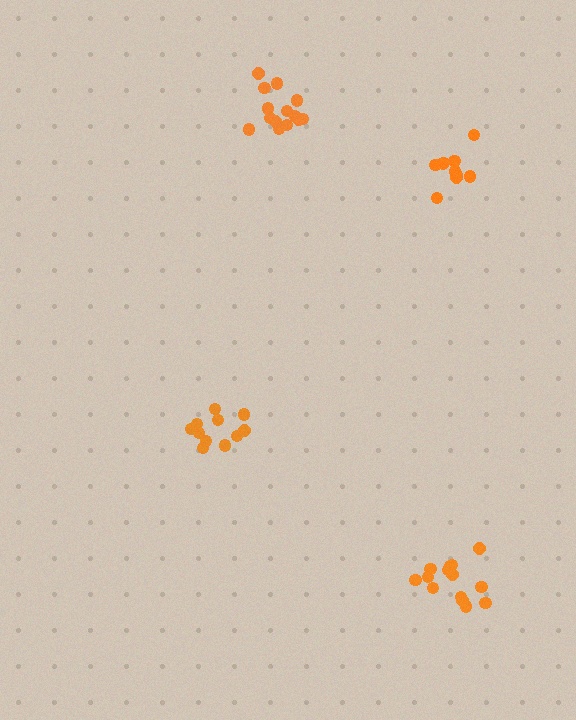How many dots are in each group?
Group 1: 14 dots, Group 2: 11 dots, Group 3: 10 dots, Group 4: 14 dots (49 total).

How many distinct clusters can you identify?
There are 4 distinct clusters.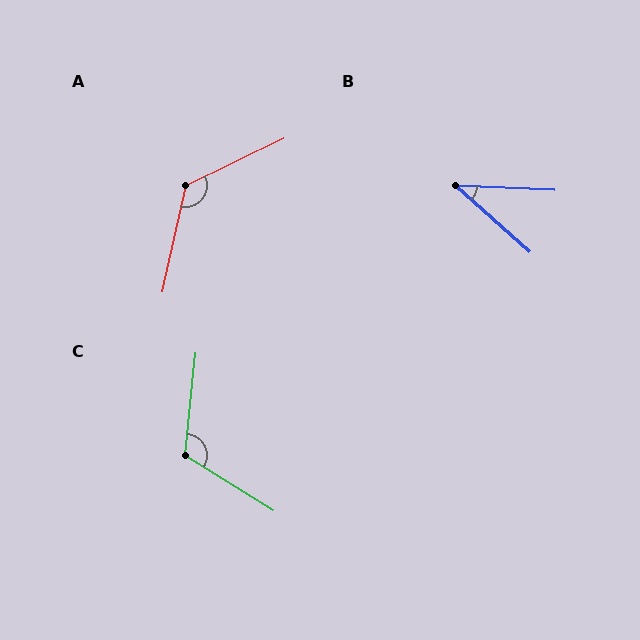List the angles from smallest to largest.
B (39°), C (116°), A (128°).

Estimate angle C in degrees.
Approximately 116 degrees.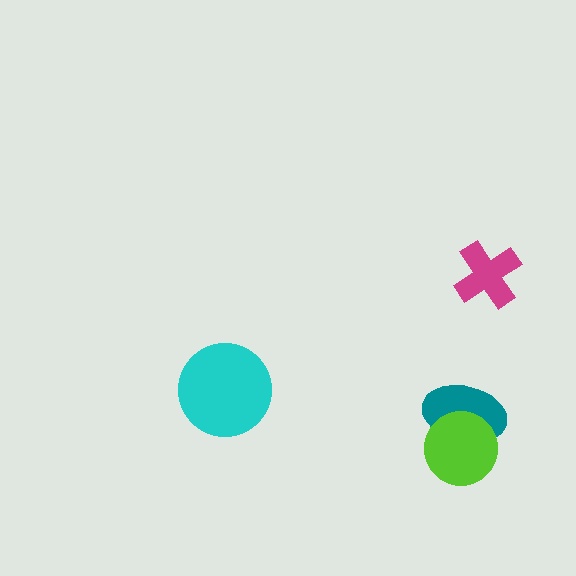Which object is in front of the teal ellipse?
The lime circle is in front of the teal ellipse.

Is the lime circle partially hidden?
No, no other shape covers it.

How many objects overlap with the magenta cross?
0 objects overlap with the magenta cross.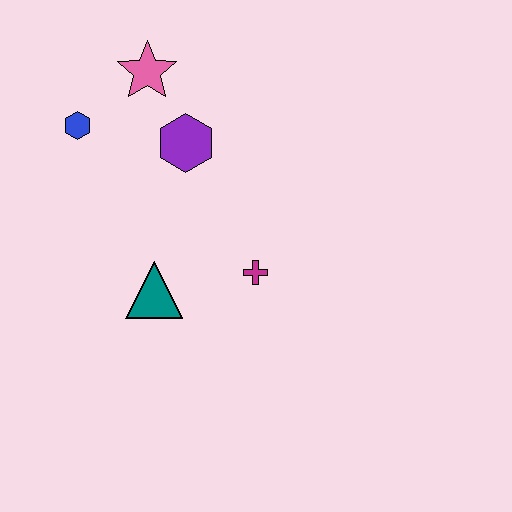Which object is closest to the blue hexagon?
The pink star is closest to the blue hexagon.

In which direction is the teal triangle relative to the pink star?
The teal triangle is below the pink star.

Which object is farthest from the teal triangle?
The pink star is farthest from the teal triangle.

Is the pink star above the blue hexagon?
Yes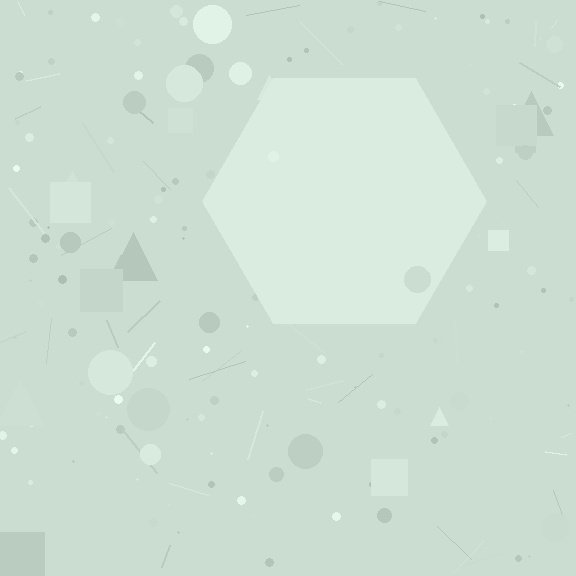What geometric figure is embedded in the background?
A hexagon is embedded in the background.